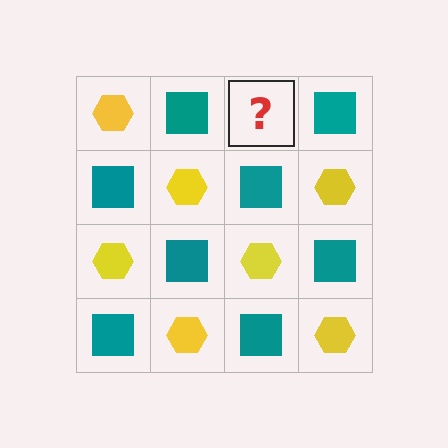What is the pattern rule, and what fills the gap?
The rule is that it alternates yellow hexagon and teal square in a checkerboard pattern. The gap should be filled with a yellow hexagon.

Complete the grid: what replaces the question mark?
The question mark should be replaced with a yellow hexagon.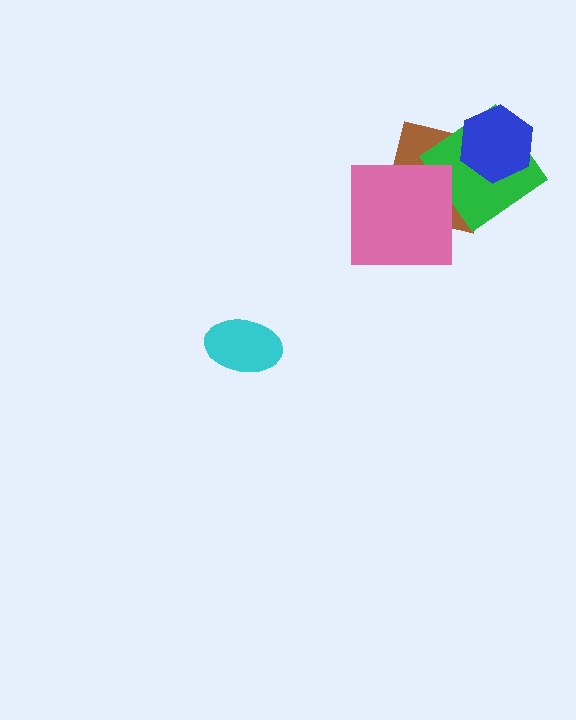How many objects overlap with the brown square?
3 objects overlap with the brown square.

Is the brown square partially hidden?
Yes, it is partially covered by another shape.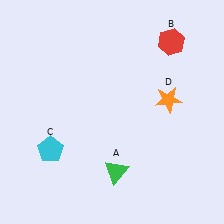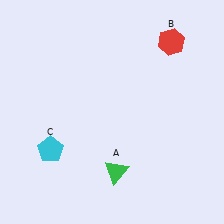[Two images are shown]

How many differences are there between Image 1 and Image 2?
There is 1 difference between the two images.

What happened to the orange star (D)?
The orange star (D) was removed in Image 2. It was in the top-right area of Image 1.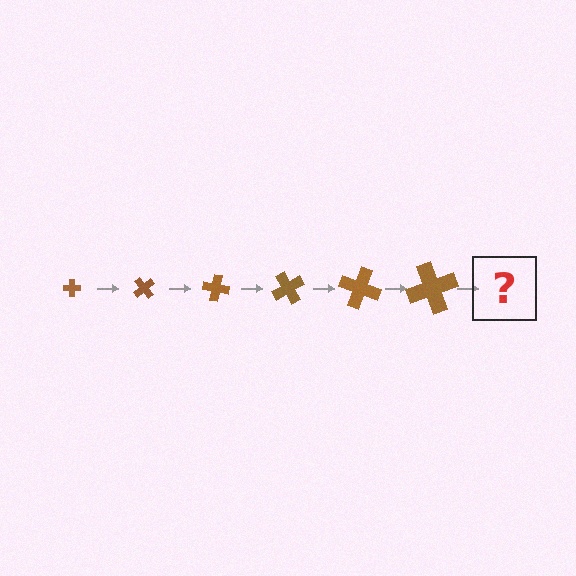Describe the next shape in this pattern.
It should be a cross, larger than the previous one and rotated 300 degrees from the start.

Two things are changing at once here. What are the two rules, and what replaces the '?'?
The two rules are that the cross grows larger each step and it rotates 50 degrees each step. The '?' should be a cross, larger than the previous one and rotated 300 degrees from the start.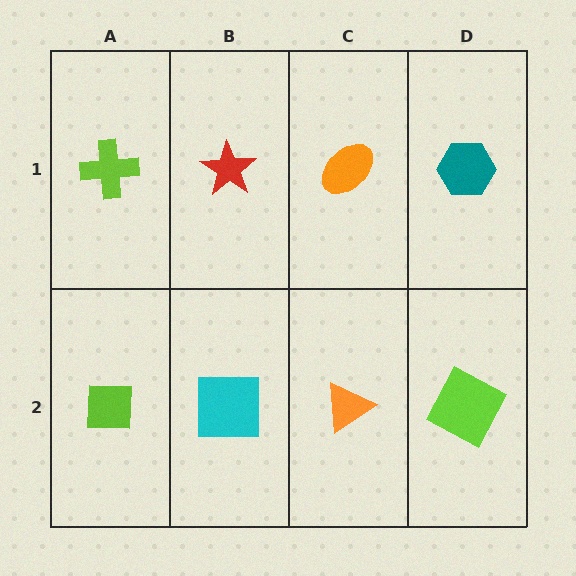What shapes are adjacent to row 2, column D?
A teal hexagon (row 1, column D), an orange triangle (row 2, column C).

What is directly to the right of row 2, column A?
A cyan square.